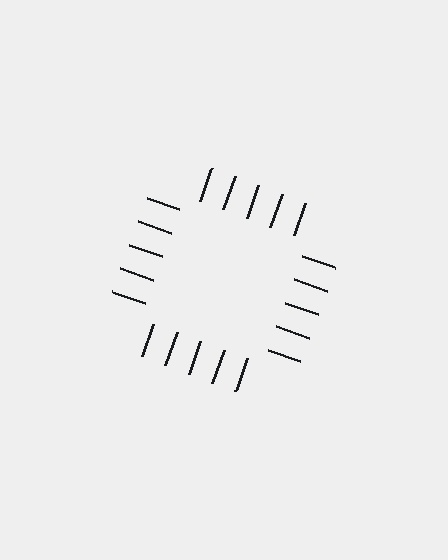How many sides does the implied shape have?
4 sides — the line-ends trace a square.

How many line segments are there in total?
20 — 5 along each of the 4 edges.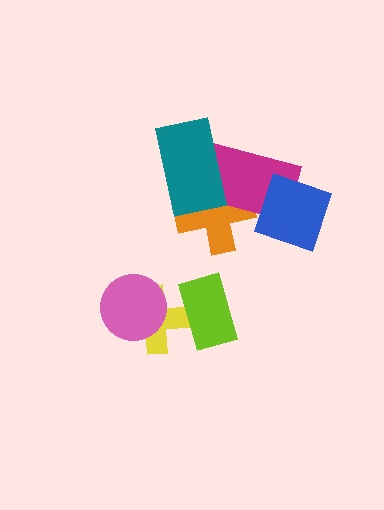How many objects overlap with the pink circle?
1 object overlaps with the pink circle.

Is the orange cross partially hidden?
Yes, it is partially covered by another shape.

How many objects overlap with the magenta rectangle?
3 objects overlap with the magenta rectangle.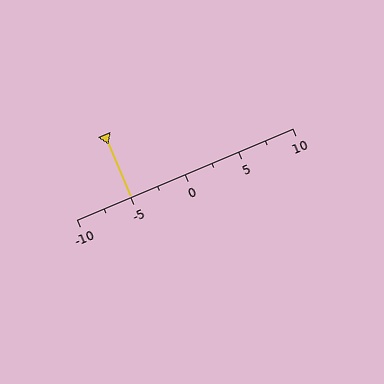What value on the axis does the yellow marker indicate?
The marker indicates approximately -5.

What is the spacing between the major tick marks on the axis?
The major ticks are spaced 5 apart.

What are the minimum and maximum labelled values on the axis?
The axis runs from -10 to 10.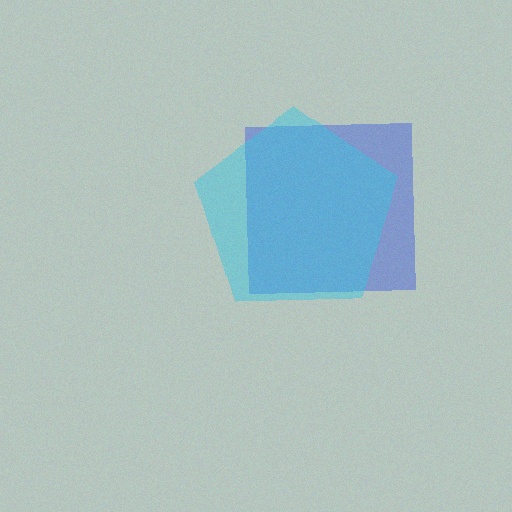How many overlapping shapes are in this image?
There are 2 overlapping shapes in the image.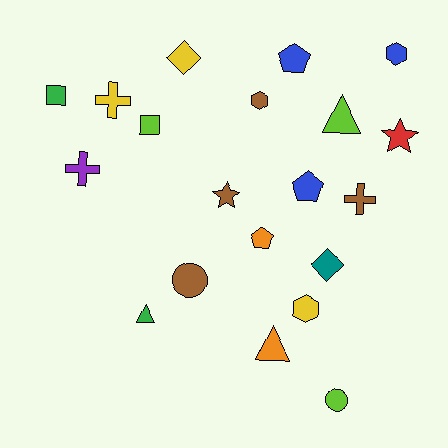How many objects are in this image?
There are 20 objects.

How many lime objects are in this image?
There are 3 lime objects.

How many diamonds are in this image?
There are 2 diamonds.